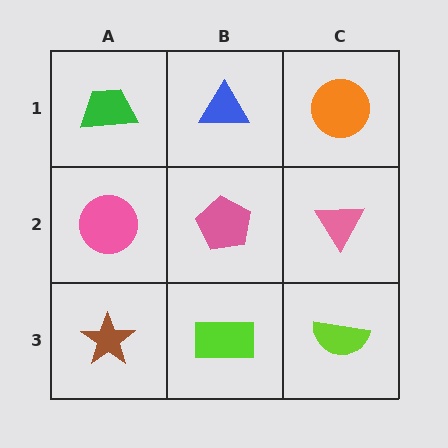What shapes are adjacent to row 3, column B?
A pink pentagon (row 2, column B), a brown star (row 3, column A), a lime semicircle (row 3, column C).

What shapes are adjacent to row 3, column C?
A pink triangle (row 2, column C), a lime rectangle (row 3, column B).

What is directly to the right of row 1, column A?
A blue triangle.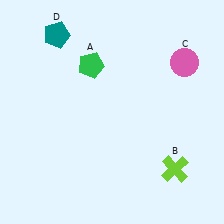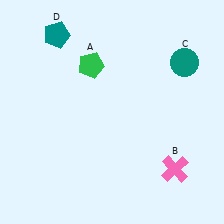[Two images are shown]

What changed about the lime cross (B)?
In Image 1, B is lime. In Image 2, it changed to pink.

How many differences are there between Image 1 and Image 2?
There are 2 differences between the two images.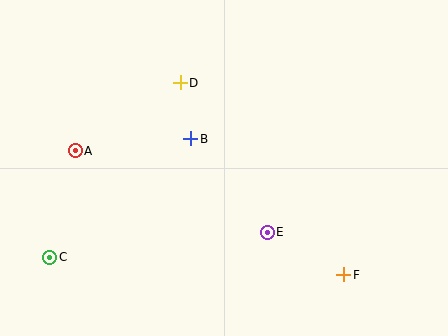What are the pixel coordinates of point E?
Point E is at (267, 232).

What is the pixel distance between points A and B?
The distance between A and B is 116 pixels.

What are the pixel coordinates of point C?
Point C is at (50, 257).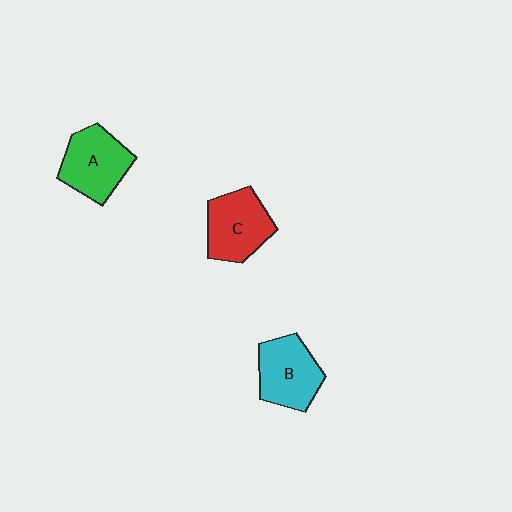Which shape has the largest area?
Shape C (red).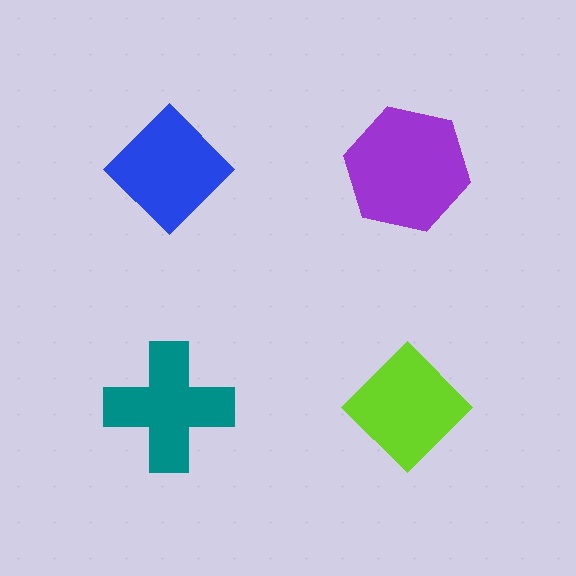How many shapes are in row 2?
2 shapes.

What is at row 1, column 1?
A blue diamond.